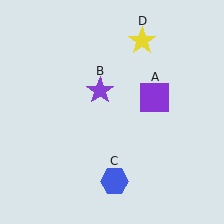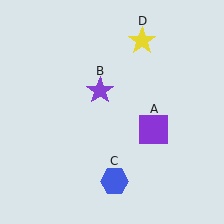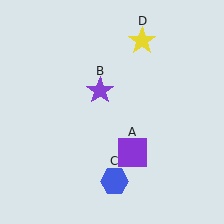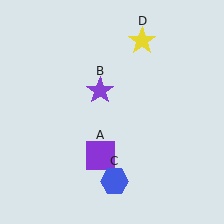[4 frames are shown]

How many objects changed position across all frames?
1 object changed position: purple square (object A).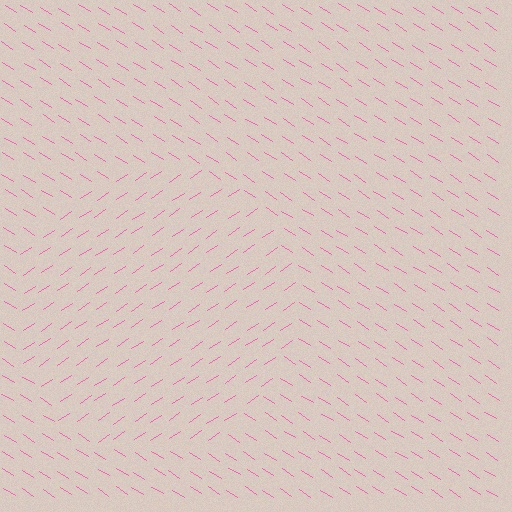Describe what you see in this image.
The image is filled with small pink line segments. A circle region in the image has lines oriented differently from the surrounding lines, creating a visible texture boundary.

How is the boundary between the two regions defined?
The boundary is defined purely by a change in line orientation (approximately 66 degrees difference). All lines are the same color and thickness.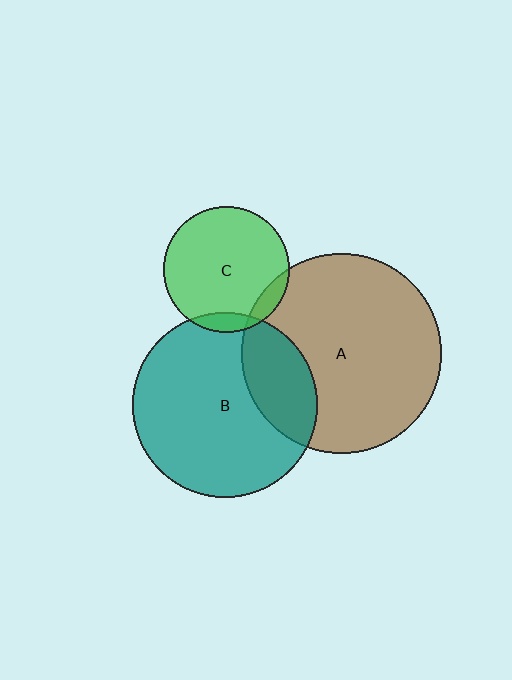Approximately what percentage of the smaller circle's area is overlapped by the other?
Approximately 25%.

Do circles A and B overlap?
Yes.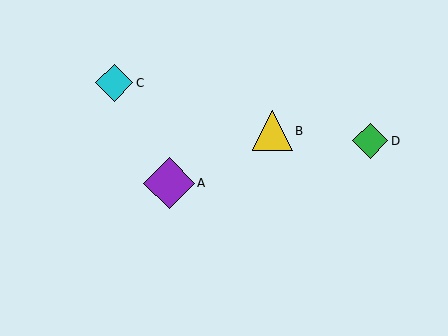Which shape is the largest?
The purple diamond (labeled A) is the largest.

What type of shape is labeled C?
Shape C is a cyan diamond.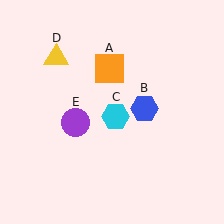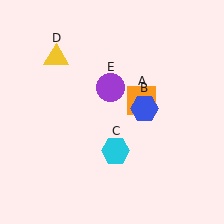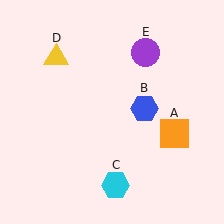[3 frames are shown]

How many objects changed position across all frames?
3 objects changed position: orange square (object A), cyan hexagon (object C), purple circle (object E).